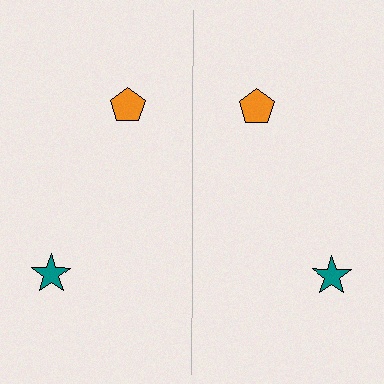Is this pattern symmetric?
Yes, this pattern has bilateral (reflection) symmetry.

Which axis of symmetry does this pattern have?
The pattern has a vertical axis of symmetry running through the center of the image.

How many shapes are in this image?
There are 4 shapes in this image.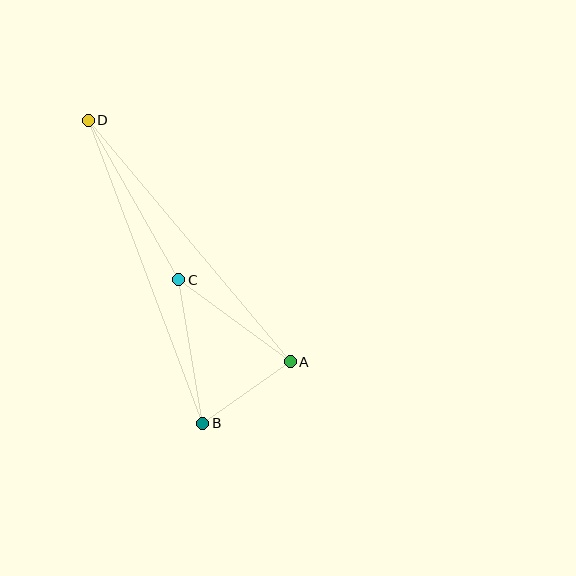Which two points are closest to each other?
Points A and B are closest to each other.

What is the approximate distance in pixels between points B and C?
The distance between B and C is approximately 145 pixels.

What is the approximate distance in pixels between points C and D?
The distance between C and D is approximately 184 pixels.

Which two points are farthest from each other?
Points B and D are farthest from each other.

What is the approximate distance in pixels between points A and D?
The distance between A and D is approximately 315 pixels.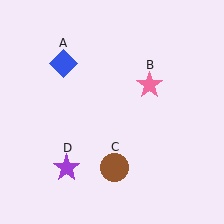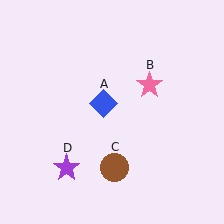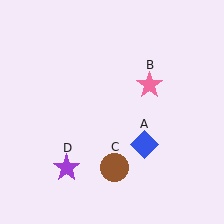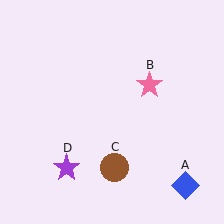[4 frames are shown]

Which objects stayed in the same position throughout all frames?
Pink star (object B) and brown circle (object C) and purple star (object D) remained stationary.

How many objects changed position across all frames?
1 object changed position: blue diamond (object A).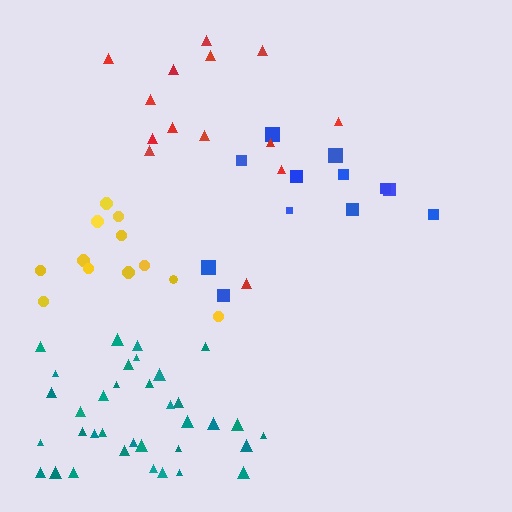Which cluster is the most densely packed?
Yellow.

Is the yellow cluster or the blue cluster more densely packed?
Yellow.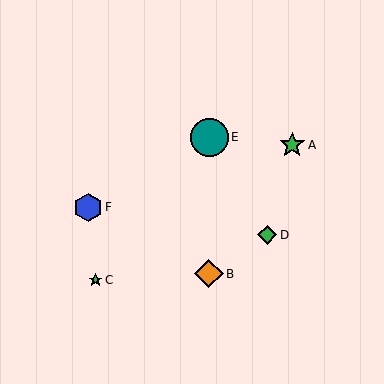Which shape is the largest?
The teal circle (labeled E) is the largest.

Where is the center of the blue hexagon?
The center of the blue hexagon is at (88, 207).